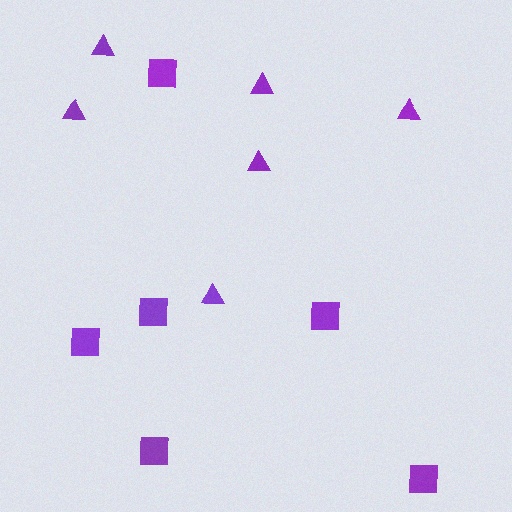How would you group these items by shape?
There are 2 groups: one group of squares (6) and one group of triangles (6).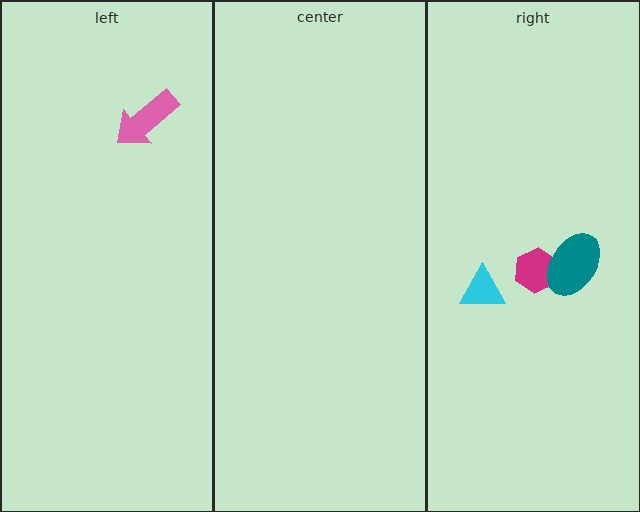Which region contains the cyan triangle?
The right region.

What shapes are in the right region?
The magenta hexagon, the teal ellipse, the cyan triangle.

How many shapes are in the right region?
3.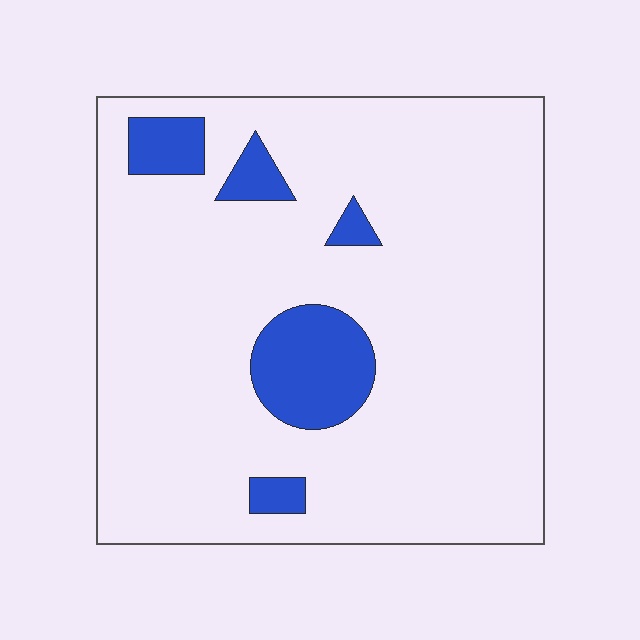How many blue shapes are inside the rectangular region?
5.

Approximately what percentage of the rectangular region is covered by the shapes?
Approximately 10%.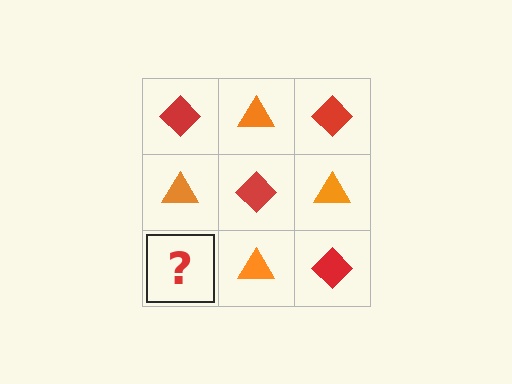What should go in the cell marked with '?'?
The missing cell should contain a red diamond.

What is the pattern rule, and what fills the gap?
The rule is that it alternates red diamond and orange triangle in a checkerboard pattern. The gap should be filled with a red diamond.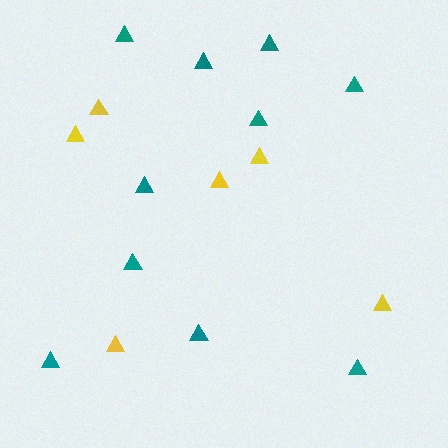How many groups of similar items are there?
There are 2 groups: one group of teal triangles (10) and one group of yellow triangles (6).